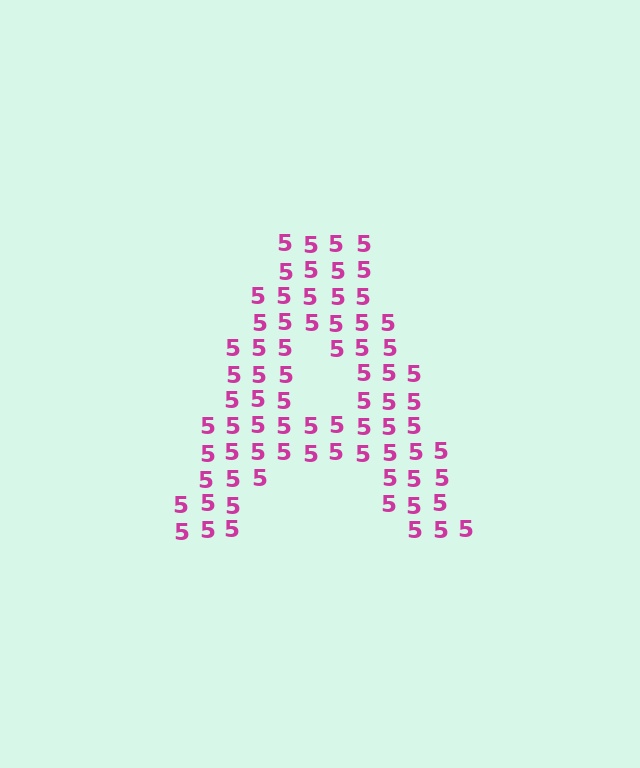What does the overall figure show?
The overall figure shows the letter A.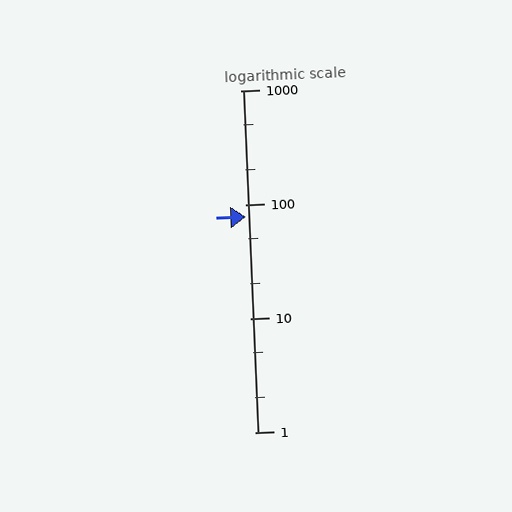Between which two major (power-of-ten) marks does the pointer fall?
The pointer is between 10 and 100.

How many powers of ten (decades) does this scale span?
The scale spans 3 decades, from 1 to 1000.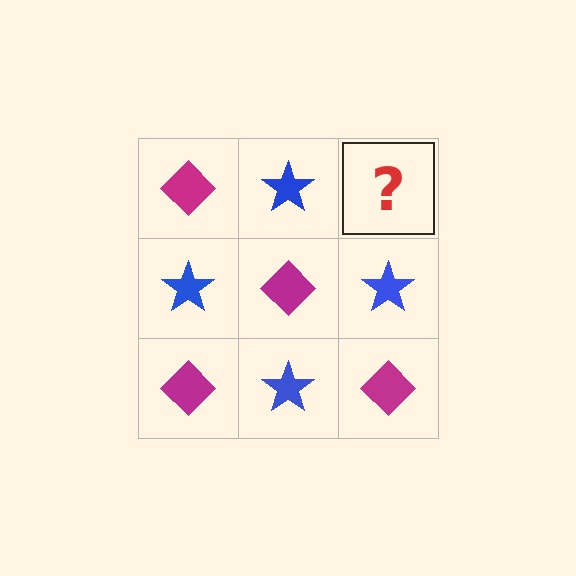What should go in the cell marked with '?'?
The missing cell should contain a magenta diamond.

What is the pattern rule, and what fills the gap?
The rule is that it alternates magenta diamond and blue star in a checkerboard pattern. The gap should be filled with a magenta diamond.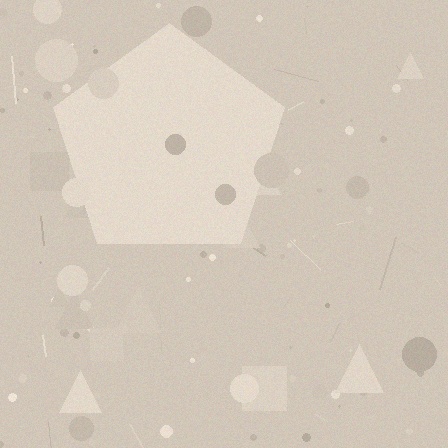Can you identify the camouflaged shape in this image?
The camouflaged shape is a pentagon.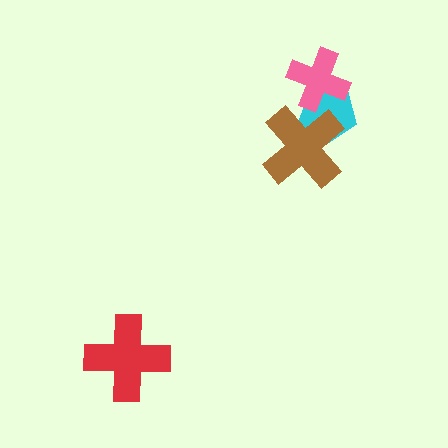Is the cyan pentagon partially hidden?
Yes, it is partially covered by another shape.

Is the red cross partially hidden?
No, no other shape covers it.